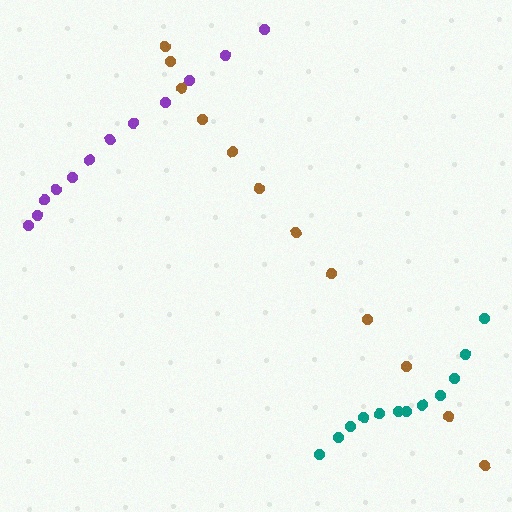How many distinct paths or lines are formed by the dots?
There are 3 distinct paths.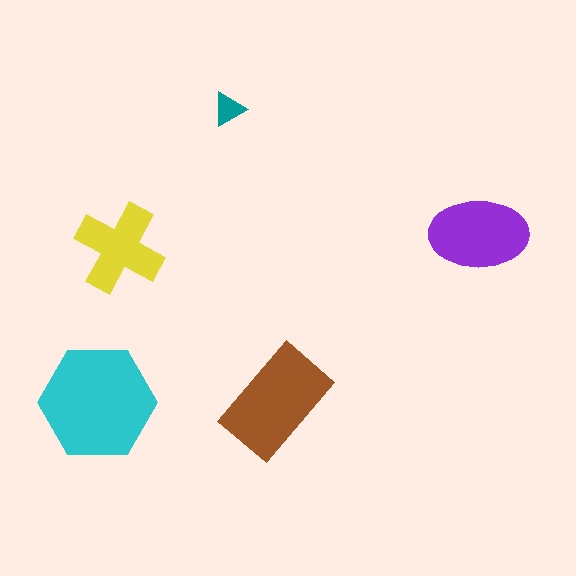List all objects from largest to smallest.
The cyan hexagon, the brown rectangle, the purple ellipse, the yellow cross, the teal triangle.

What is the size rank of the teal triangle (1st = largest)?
5th.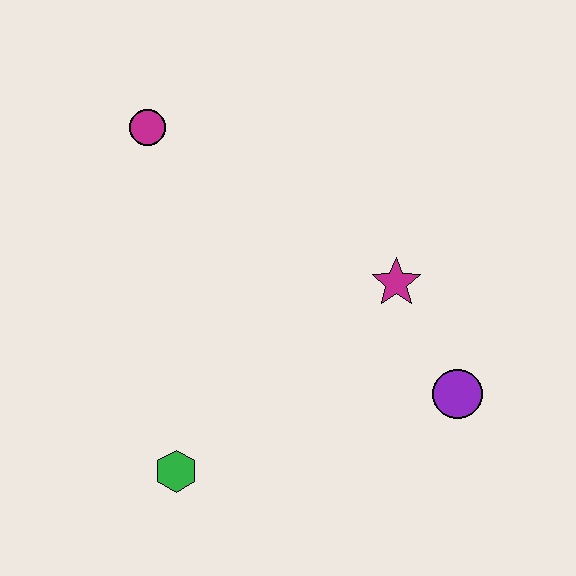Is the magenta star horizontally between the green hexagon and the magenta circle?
No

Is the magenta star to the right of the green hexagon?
Yes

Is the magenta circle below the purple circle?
No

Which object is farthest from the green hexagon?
The magenta circle is farthest from the green hexagon.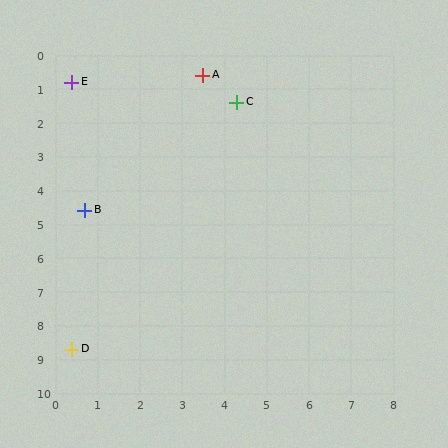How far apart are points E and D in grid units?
Points E and D are about 7.9 grid units apart.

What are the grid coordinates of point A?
Point A is at approximately (3.5, 0.6).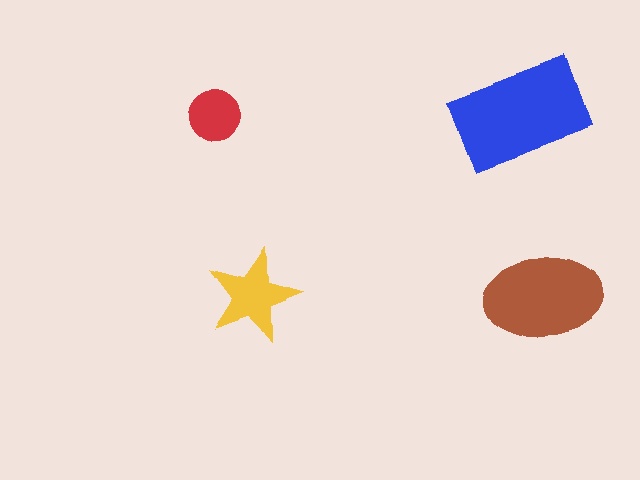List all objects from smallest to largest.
The red circle, the yellow star, the brown ellipse, the blue rectangle.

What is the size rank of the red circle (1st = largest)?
4th.